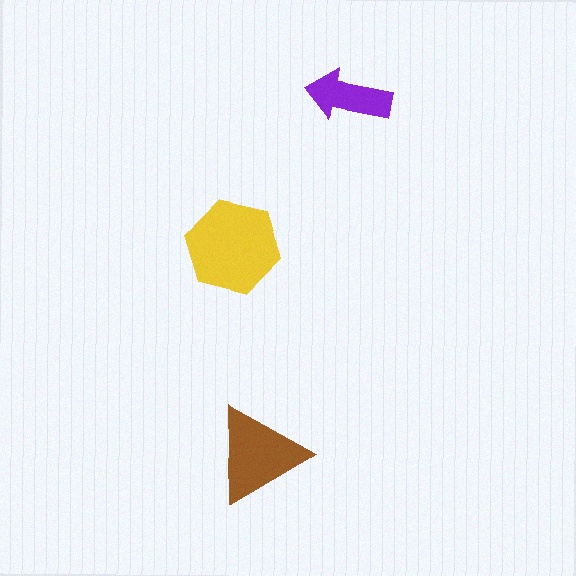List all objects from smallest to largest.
The purple arrow, the brown triangle, the yellow hexagon.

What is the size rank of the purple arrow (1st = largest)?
3rd.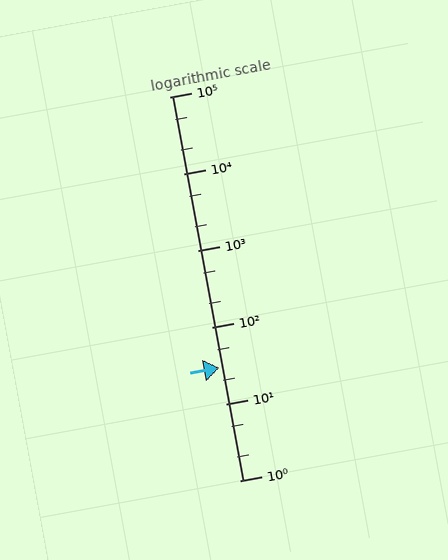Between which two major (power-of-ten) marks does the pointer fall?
The pointer is between 10 and 100.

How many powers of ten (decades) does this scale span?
The scale spans 5 decades, from 1 to 100000.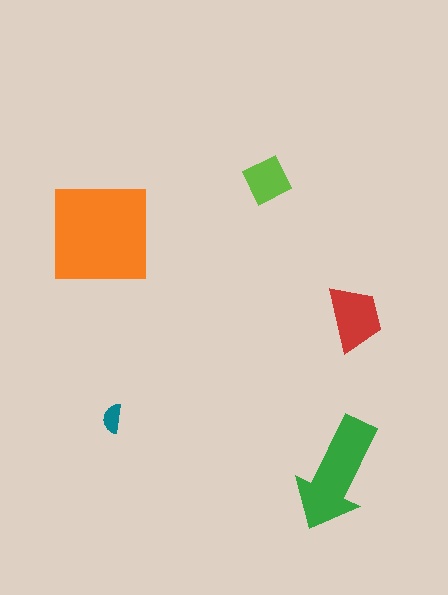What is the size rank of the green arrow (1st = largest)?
2nd.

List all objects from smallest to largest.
The teal semicircle, the lime diamond, the red trapezoid, the green arrow, the orange square.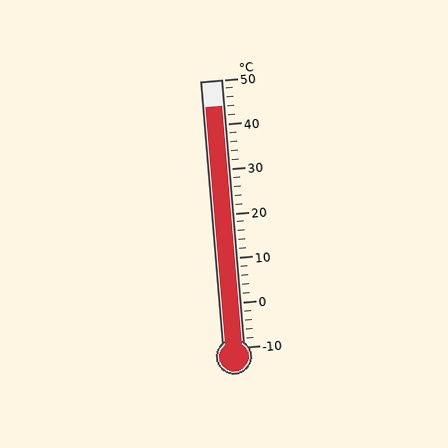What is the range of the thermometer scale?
The thermometer scale ranges from -10°C to 50°C.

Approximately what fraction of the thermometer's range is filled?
The thermometer is filled to approximately 90% of its range.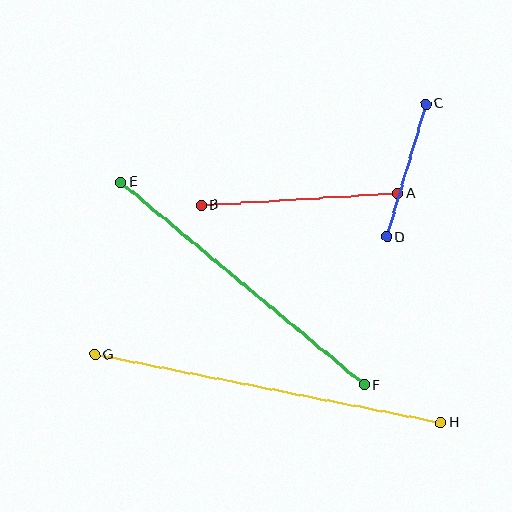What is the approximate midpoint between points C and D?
The midpoint is at approximately (406, 170) pixels.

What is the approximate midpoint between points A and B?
The midpoint is at approximately (300, 199) pixels.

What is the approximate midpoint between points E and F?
The midpoint is at approximately (242, 284) pixels.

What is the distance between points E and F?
The distance is approximately 316 pixels.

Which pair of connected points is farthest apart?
Points G and H are farthest apart.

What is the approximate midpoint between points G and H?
The midpoint is at approximately (268, 389) pixels.